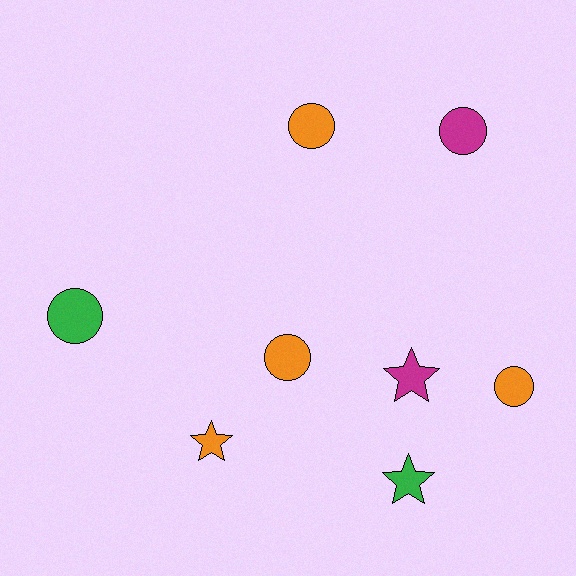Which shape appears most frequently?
Circle, with 5 objects.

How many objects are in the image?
There are 8 objects.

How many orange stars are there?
There is 1 orange star.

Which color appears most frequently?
Orange, with 4 objects.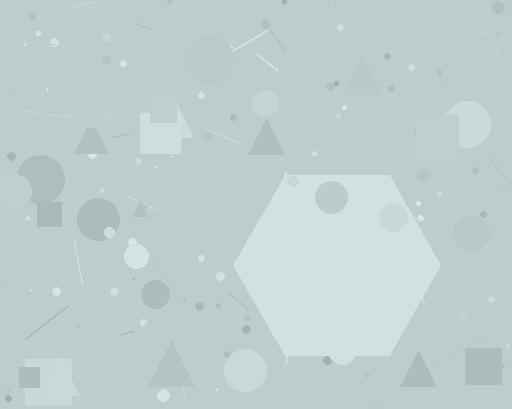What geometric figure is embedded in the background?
A hexagon is embedded in the background.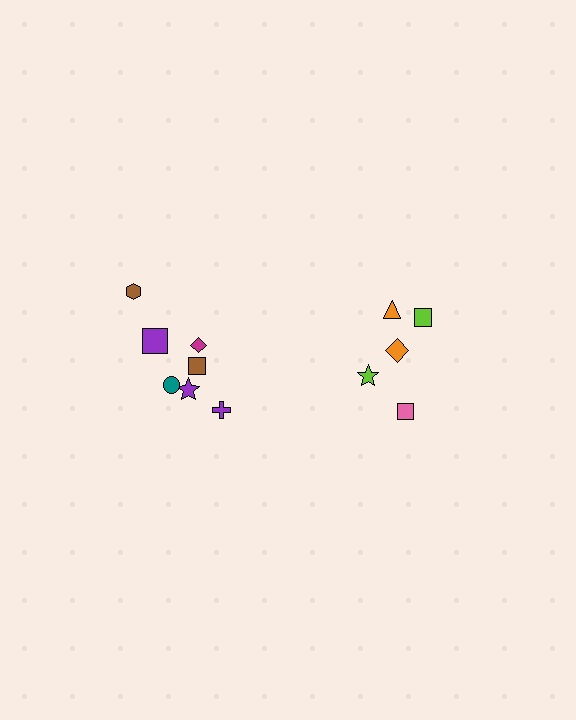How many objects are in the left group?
There are 7 objects.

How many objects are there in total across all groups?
There are 12 objects.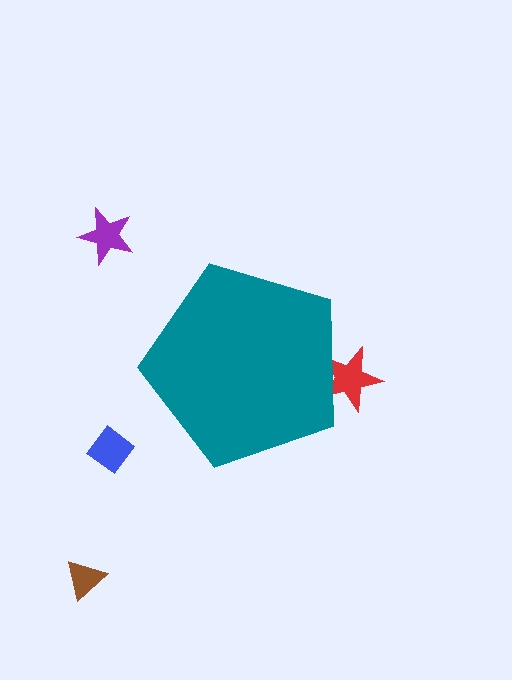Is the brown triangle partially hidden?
No, the brown triangle is fully visible.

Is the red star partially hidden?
Yes, the red star is partially hidden behind the teal pentagon.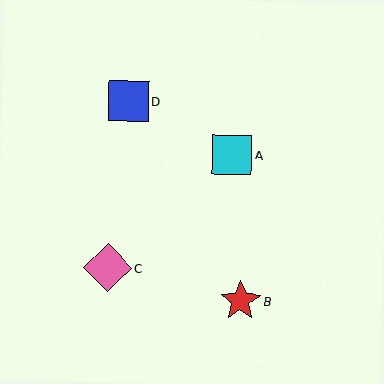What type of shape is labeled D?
Shape D is a blue square.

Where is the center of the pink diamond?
The center of the pink diamond is at (107, 268).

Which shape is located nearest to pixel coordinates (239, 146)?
The cyan square (labeled A) at (232, 155) is nearest to that location.